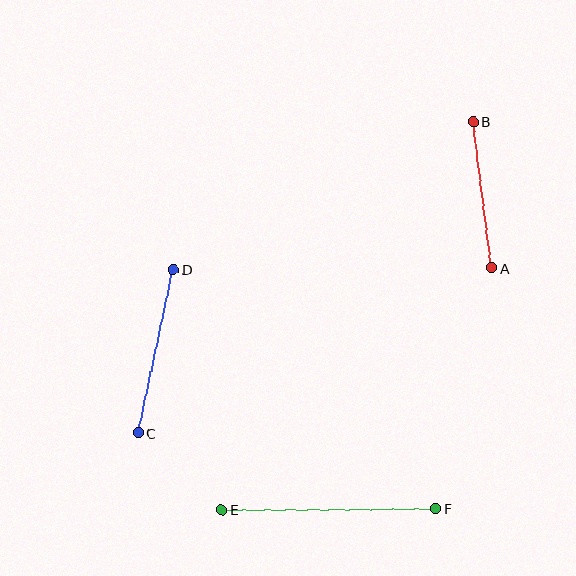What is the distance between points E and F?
The distance is approximately 214 pixels.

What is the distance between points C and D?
The distance is approximately 167 pixels.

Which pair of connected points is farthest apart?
Points E and F are farthest apart.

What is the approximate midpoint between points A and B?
The midpoint is at approximately (483, 195) pixels.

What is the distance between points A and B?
The distance is approximately 148 pixels.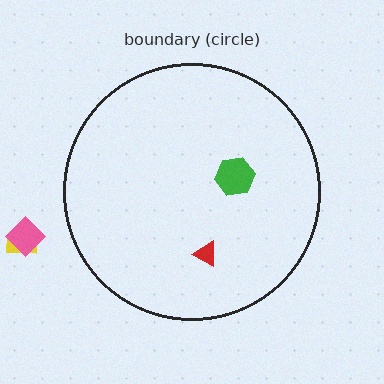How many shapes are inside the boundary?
2 inside, 2 outside.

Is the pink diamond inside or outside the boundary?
Outside.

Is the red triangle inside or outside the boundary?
Inside.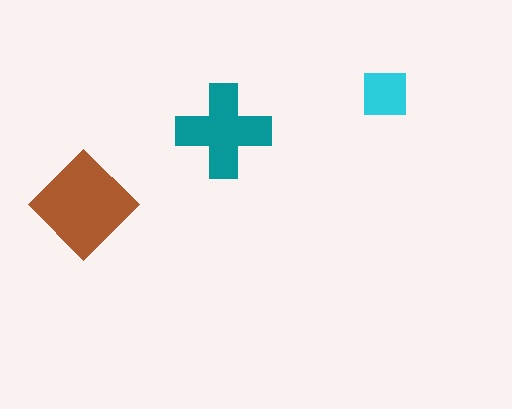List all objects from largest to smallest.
The brown diamond, the teal cross, the cyan square.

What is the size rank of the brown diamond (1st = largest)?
1st.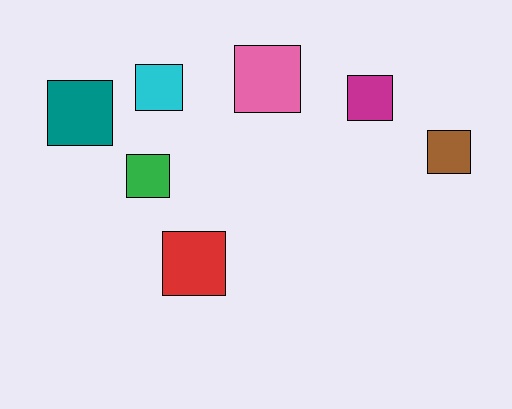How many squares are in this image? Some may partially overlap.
There are 7 squares.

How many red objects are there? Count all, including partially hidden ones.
There is 1 red object.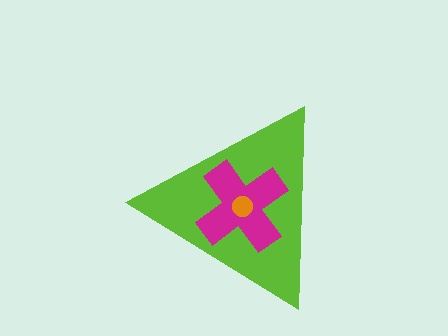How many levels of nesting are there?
3.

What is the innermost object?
The orange circle.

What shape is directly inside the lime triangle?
The magenta cross.